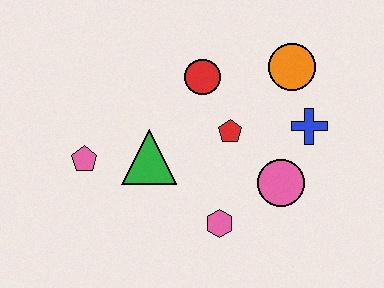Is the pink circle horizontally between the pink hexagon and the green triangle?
No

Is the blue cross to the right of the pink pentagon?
Yes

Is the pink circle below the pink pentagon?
Yes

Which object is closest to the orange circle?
The blue cross is closest to the orange circle.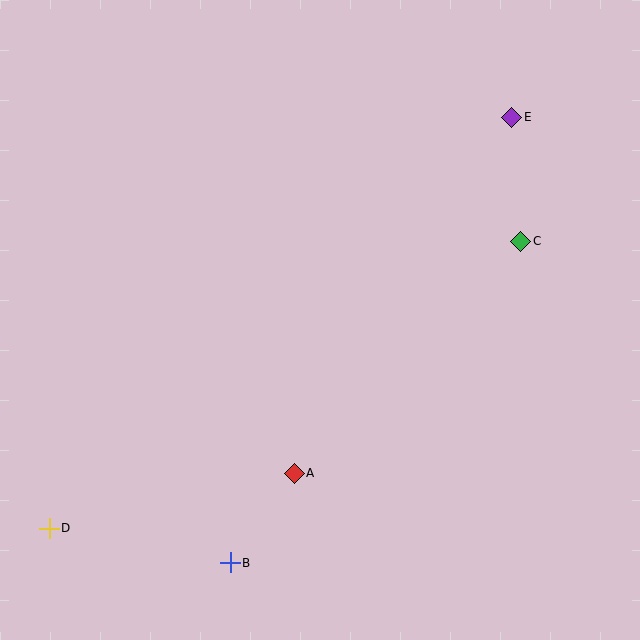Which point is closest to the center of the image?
Point A at (294, 473) is closest to the center.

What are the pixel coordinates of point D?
Point D is at (49, 528).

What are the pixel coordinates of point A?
Point A is at (294, 473).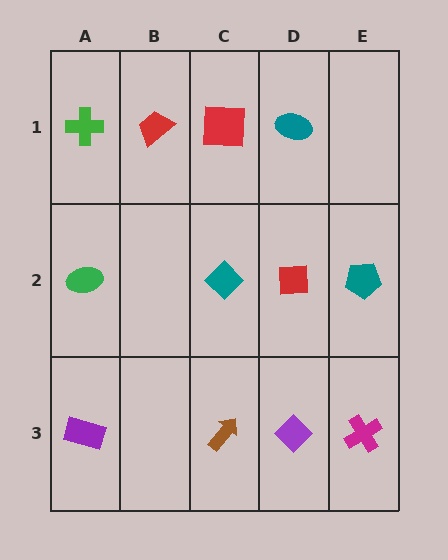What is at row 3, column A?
A purple rectangle.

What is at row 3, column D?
A purple diamond.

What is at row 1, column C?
A red square.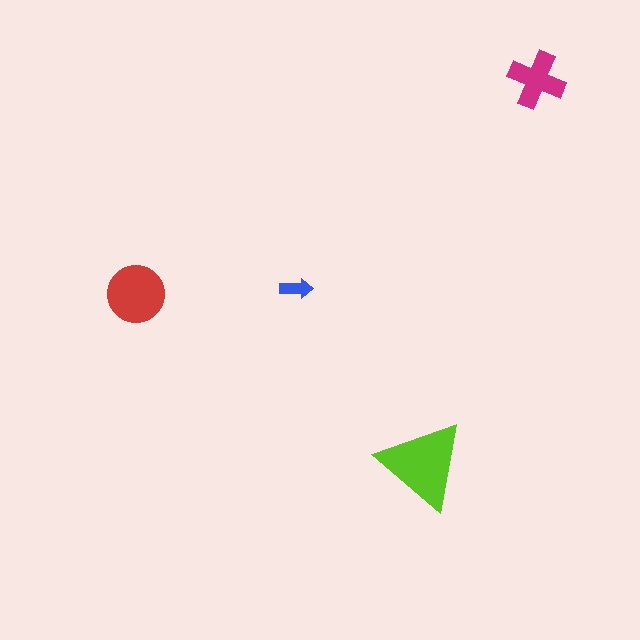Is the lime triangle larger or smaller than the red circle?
Larger.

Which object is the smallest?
The blue arrow.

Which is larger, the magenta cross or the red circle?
The red circle.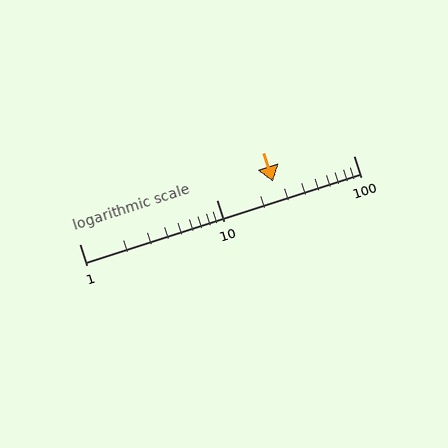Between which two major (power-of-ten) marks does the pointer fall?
The pointer is between 10 and 100.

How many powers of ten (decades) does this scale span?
The scale spans 2 decades, from 1 to 100.